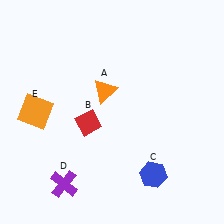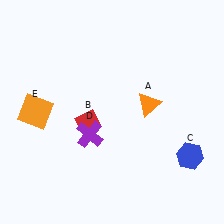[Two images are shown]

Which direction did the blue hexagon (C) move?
The blue hexagon (C) moved right.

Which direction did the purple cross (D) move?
The purple cross (D) moved up.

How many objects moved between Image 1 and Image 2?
3 objects moved between the two images.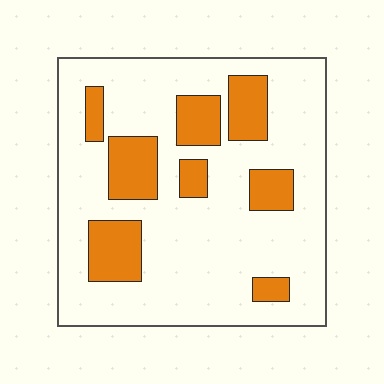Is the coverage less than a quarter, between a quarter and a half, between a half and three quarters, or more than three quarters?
Less than a quarter.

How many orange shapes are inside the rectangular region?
8.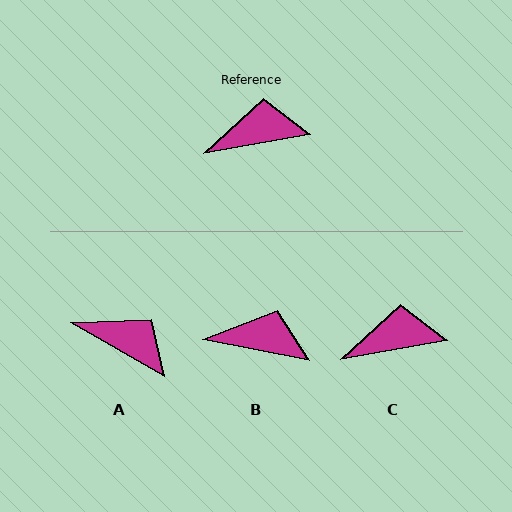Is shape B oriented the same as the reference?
No, it is off by about 21 degrees.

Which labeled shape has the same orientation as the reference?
C.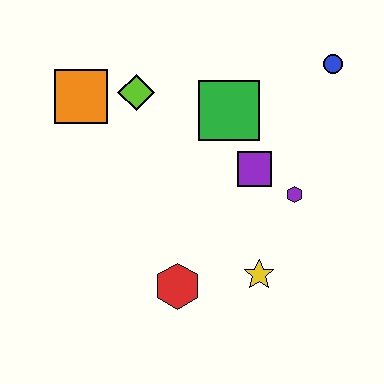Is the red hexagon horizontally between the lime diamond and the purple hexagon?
Yes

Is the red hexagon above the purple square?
No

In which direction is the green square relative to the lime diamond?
The green square is to the right of the lime diamond.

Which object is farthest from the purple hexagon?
The orange square is farthest from the purple hexagon.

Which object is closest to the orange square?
The lime diamond is closest to the orange square.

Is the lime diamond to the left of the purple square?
Yes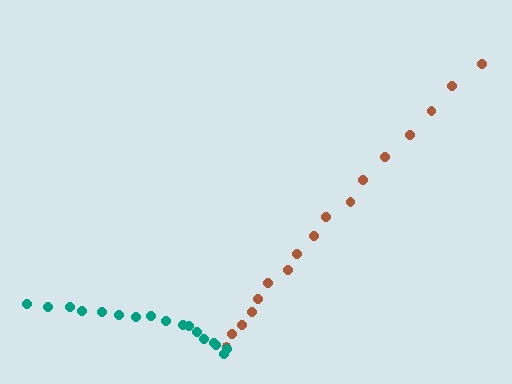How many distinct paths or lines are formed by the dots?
There are 2 distinct paths.